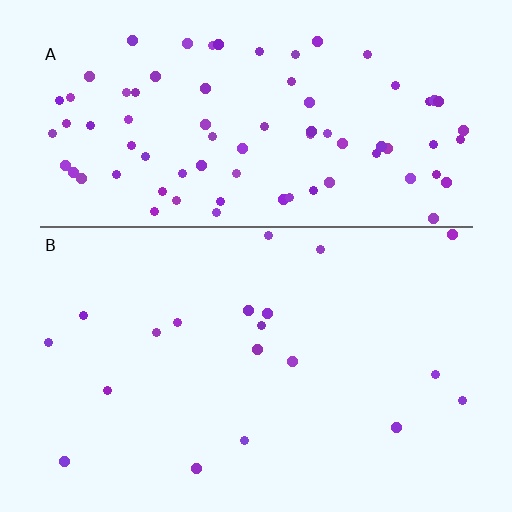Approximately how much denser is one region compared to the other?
Approximately 4.3× — region A over region B.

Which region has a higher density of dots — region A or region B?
A (the top).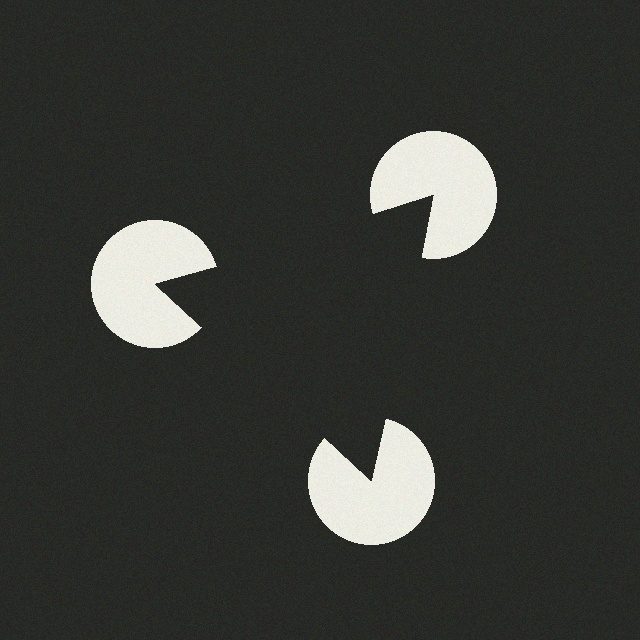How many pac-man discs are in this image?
There are 3 — one at each vertex of the illusory triangle.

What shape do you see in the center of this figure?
An illusory triangle — its edges are inferred from the aligned wedge cuts in the pac-man discs, not physically drawn.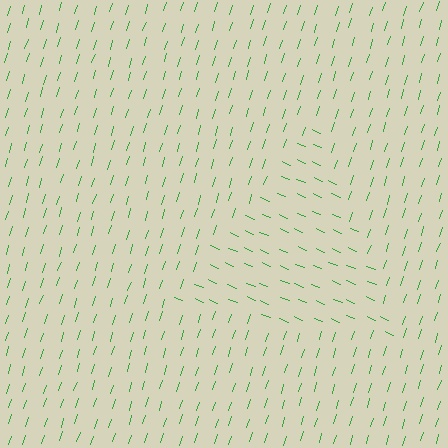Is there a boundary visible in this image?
Yes, there is a texture boundary formed by a change in line orientation.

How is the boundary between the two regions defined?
The boundary is defined purely by a change in line orientation (approximately 84 degrees difference). All lines are the same color and thickness.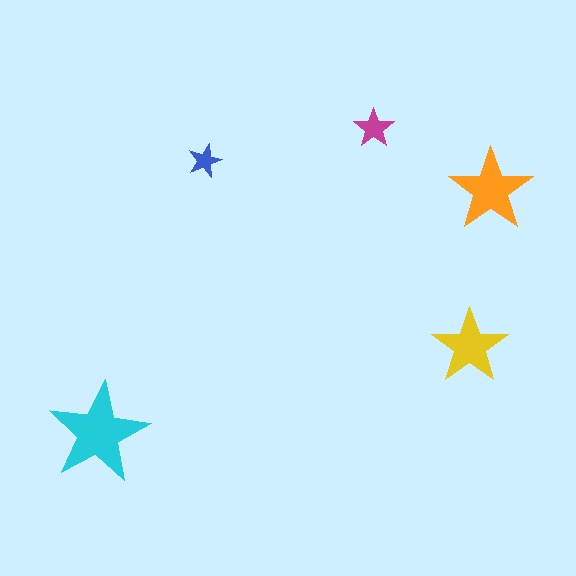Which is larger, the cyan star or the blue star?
The cyan one.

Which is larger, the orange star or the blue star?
The orange one.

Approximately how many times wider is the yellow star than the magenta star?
About 2 times wider.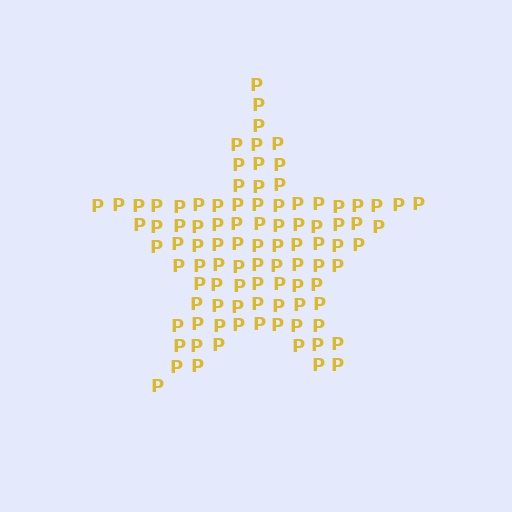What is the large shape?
The large shape is a star.